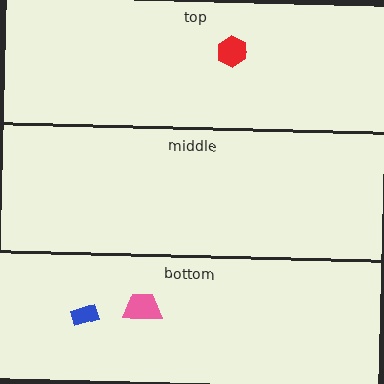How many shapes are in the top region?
1.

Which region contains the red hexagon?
The top region.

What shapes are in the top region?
The red hexagon.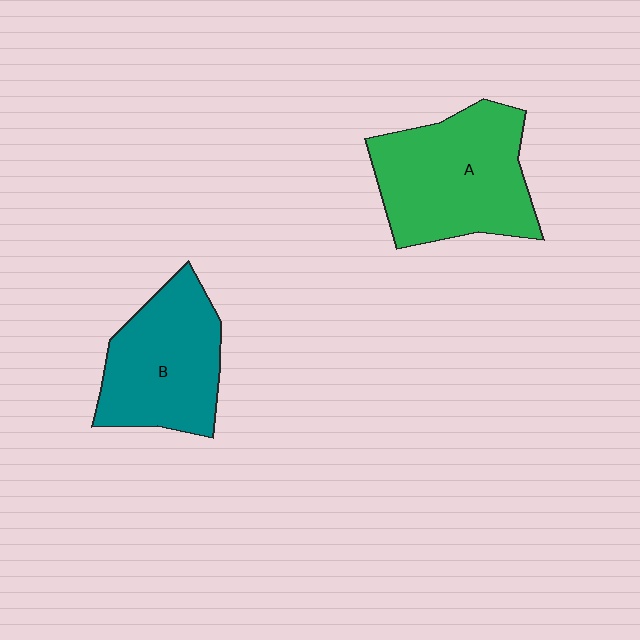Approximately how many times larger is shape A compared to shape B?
Approximately 1.2 times.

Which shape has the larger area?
Shape A (green).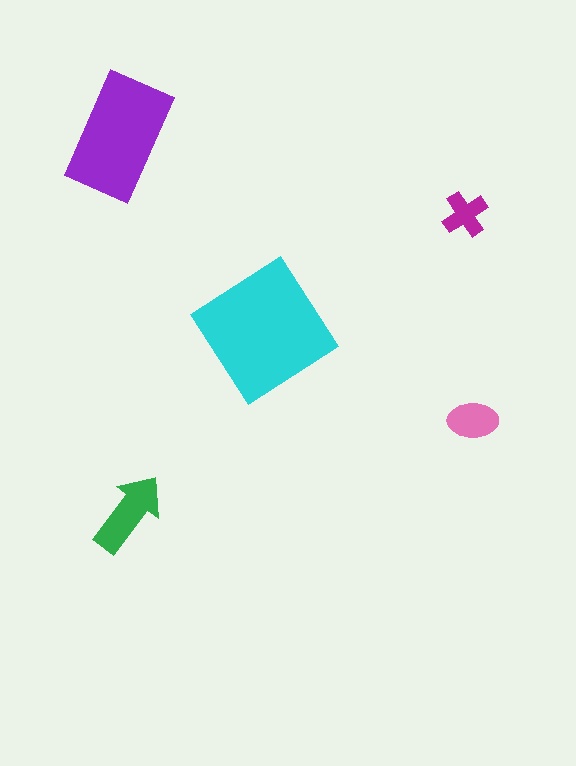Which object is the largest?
The cyan diamond.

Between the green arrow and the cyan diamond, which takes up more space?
The cyan diamond.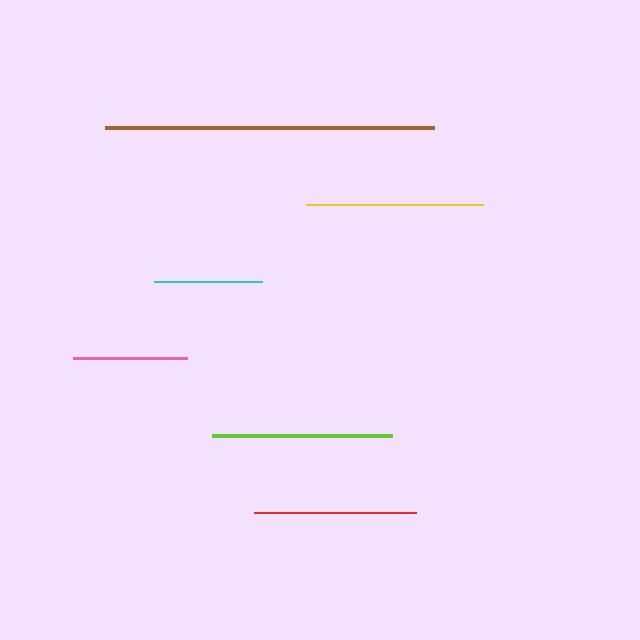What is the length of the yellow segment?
The yellow segment is approximately 177 pixels long.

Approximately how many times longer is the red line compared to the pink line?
The red line is approximately 1.4 times the length of the pink line.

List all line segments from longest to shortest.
From longest to shortest: brown, lime, yellow, red, pink, cyan.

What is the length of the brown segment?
The brown segment is approximately 328 pixels long.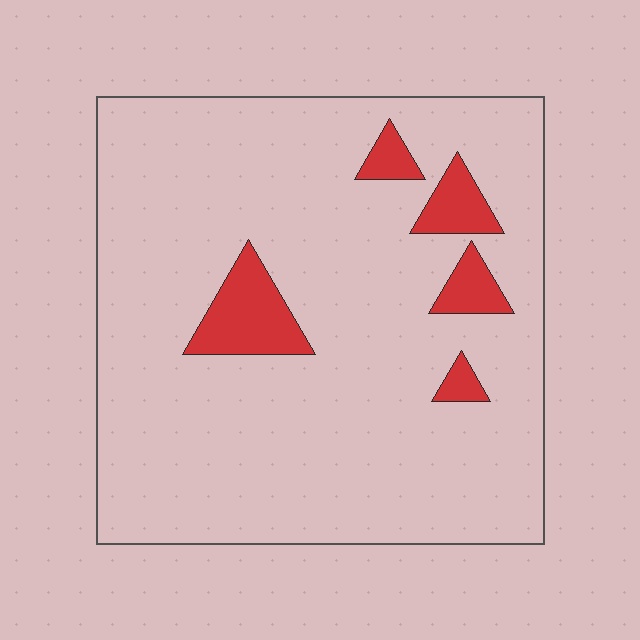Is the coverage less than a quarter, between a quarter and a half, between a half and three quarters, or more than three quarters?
Less than a quarter.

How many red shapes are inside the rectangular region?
5.